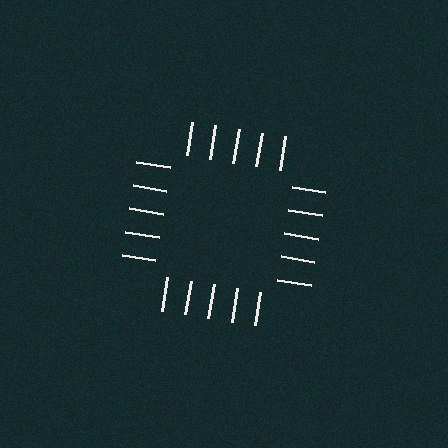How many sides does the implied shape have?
4 sides — the line-ends trace a square.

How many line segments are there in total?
20 — 5 along each of the 4 edges.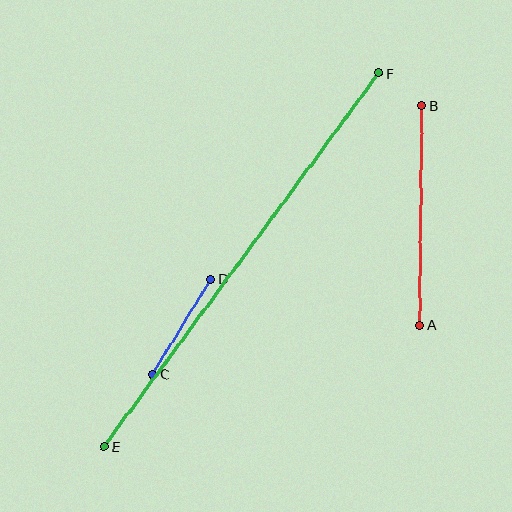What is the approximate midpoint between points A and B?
The midpoint is at approximately (421, 215) pixels.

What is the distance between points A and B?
The distance is approximately 220 pixels.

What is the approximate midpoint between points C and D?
The midpoint is at approximately (182, 327) pixels.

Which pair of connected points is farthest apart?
Points E and F are farthest apart.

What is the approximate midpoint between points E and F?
The midpoint is at approximately (242, 260) pixels.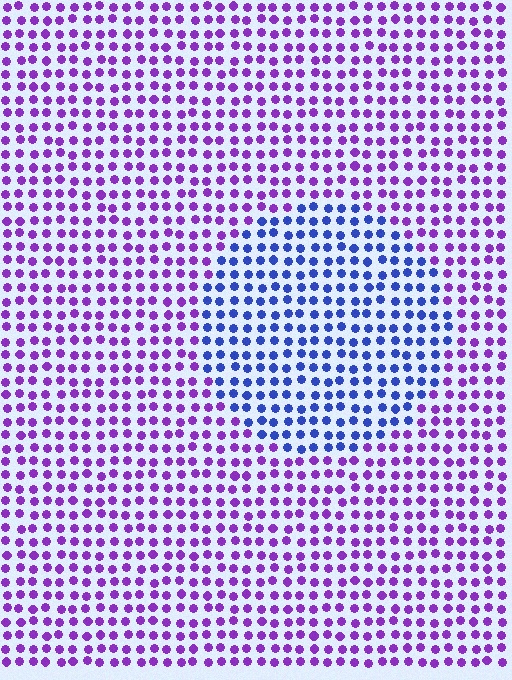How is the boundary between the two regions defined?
The boundary is defined purely by a slight shift in hue (about 50 degrees). Spacing, size, and orientation are identical on both sides.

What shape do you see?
I see a circle.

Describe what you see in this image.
The image is filled with small purple elements in a uniform arrangement. A circle-shaped region is visible where the elements are tinted to a slightly different hue, forming a subtle color boundary.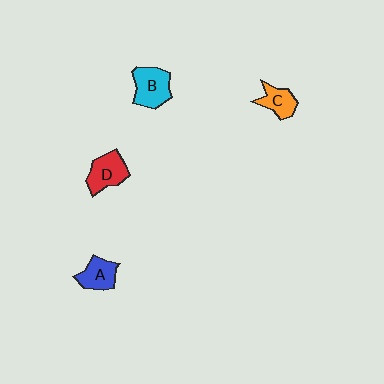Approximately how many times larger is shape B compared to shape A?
Approximately 1.3 times.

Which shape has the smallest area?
Shape C (orange).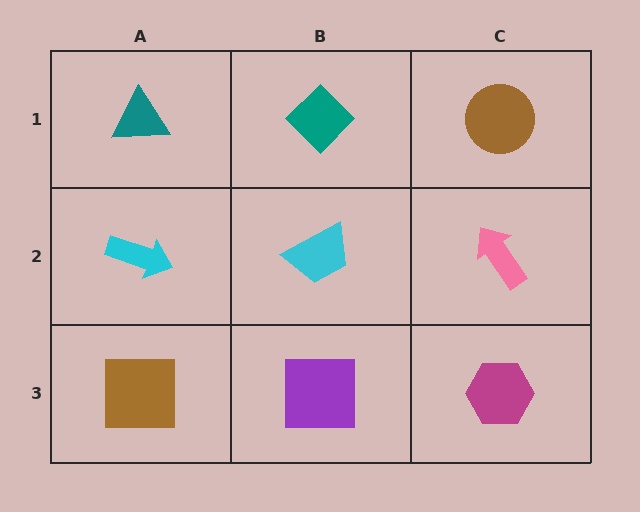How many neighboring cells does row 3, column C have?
2.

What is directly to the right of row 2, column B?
A pink arrow.